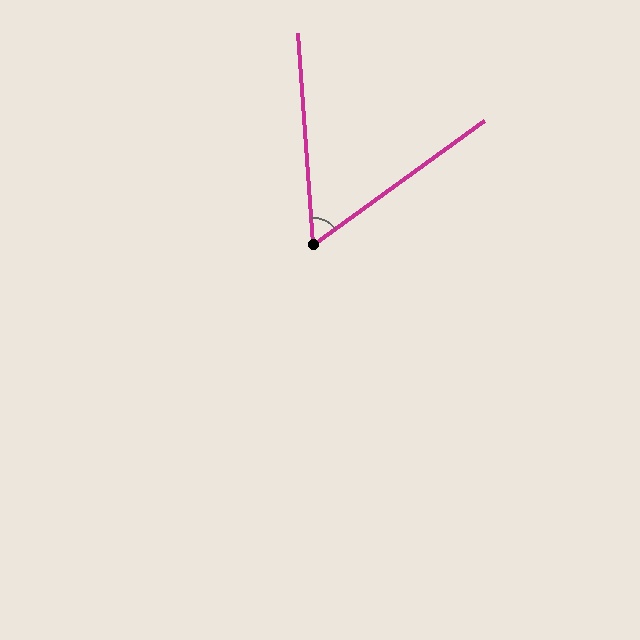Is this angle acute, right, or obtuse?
It is acute.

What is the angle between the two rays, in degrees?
Approximately 58 degrees.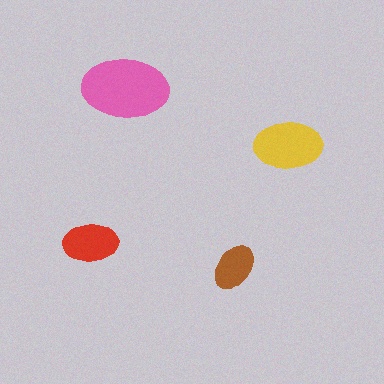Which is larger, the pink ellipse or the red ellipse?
The pink one.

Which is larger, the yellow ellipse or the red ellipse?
The yellow one.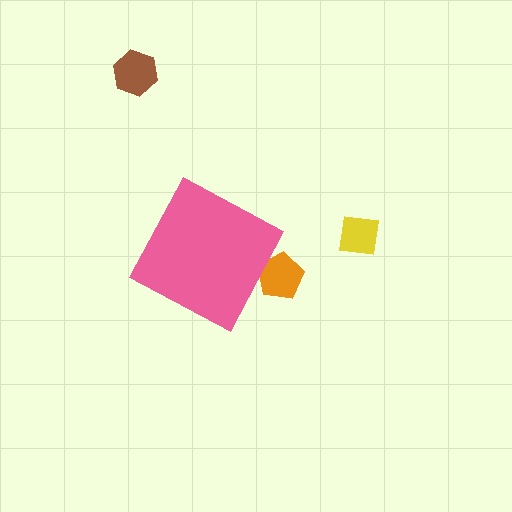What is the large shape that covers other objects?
A pink diamond.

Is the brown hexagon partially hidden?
No, the brown hexagon is fully visible.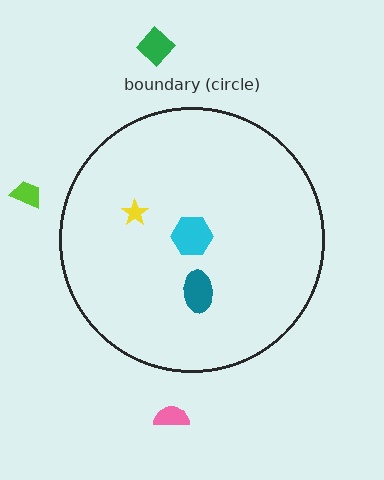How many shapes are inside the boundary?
3 inside, 3 outside.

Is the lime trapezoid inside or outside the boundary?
Outside.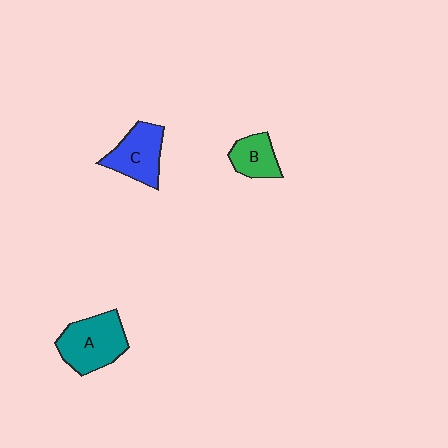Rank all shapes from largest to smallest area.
From largest to smallest: A (teal), C (blue), B (green).